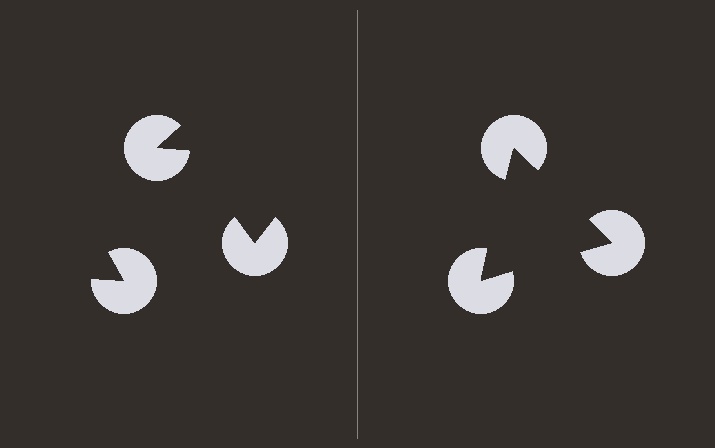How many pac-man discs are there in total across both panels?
6 — 3 on each side.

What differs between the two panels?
The pac-man discs are positioned identically on both sides; only the wedge orientations differ. On the right they align to a triangle; on the left they are misaligned.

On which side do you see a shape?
An illusory triangle appears on the right side. On the left side the wedge cuts are rotated, so no coherent shape forms.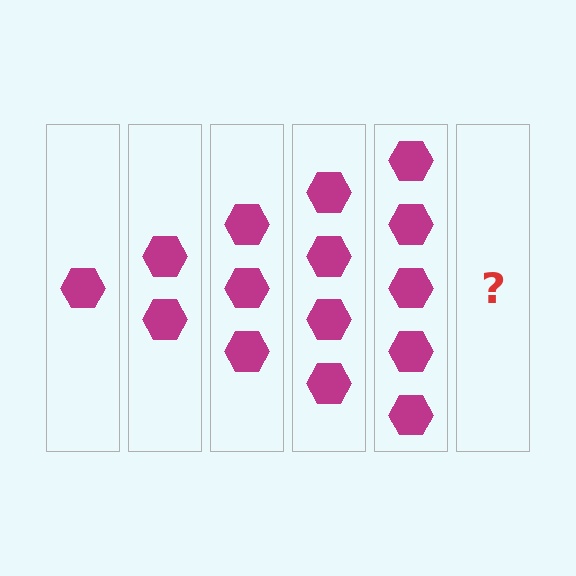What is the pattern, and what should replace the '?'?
The pattern is that each step adds one more hexagon. The '?' should be 6 hexagons.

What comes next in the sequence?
The next element should be 6 hexagons.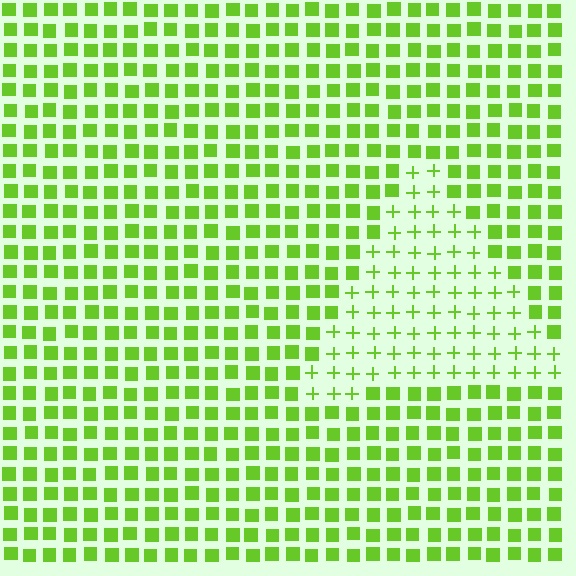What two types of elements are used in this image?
The image uses plus signs inside the triangle region and squares outside it.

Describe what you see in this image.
The image is filled with small lime elements arranged in a uniform grid. A triangle-shaped region contains plus signs, while the surrounding area contains squares. The boundary is defined purely by the change in element shape.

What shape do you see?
I see a triangle.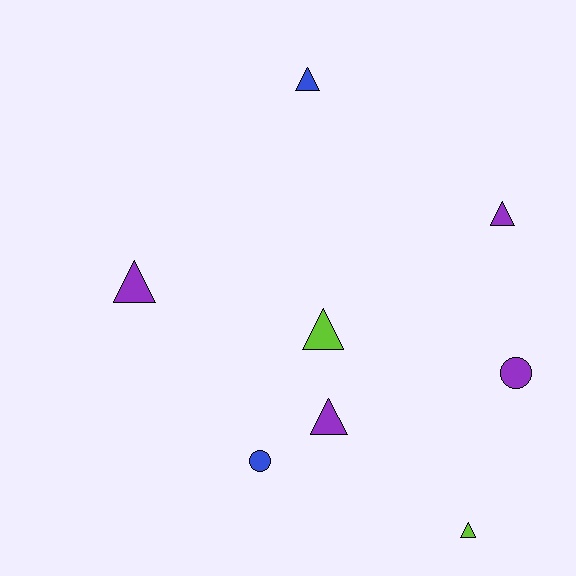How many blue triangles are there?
There is 1 blue triangle.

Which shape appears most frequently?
Triangle, with 6 objects.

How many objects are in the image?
There are 8 objects.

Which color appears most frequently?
Purple, with 4 objects.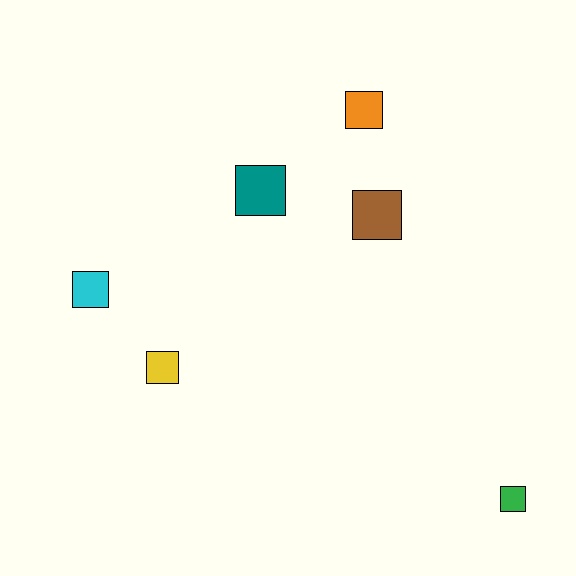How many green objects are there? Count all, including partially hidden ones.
There is 1 green object.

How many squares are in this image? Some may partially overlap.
There are 6 squares.